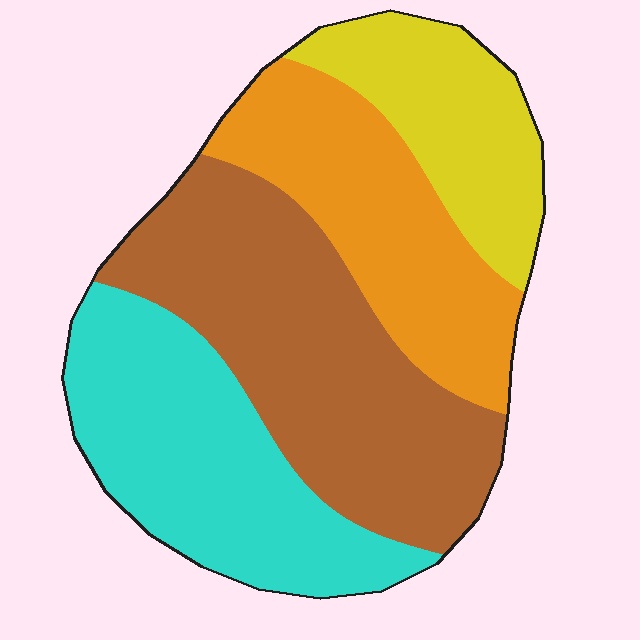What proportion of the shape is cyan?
Cyan takes up between a quarter and a half of the shape.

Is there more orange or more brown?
Brown.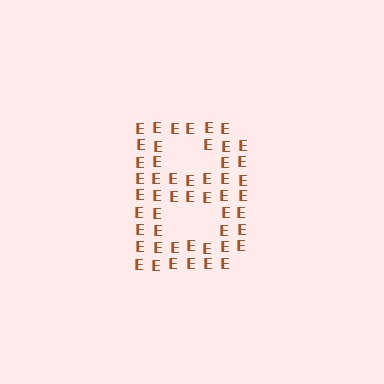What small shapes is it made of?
It is made of small letter E's.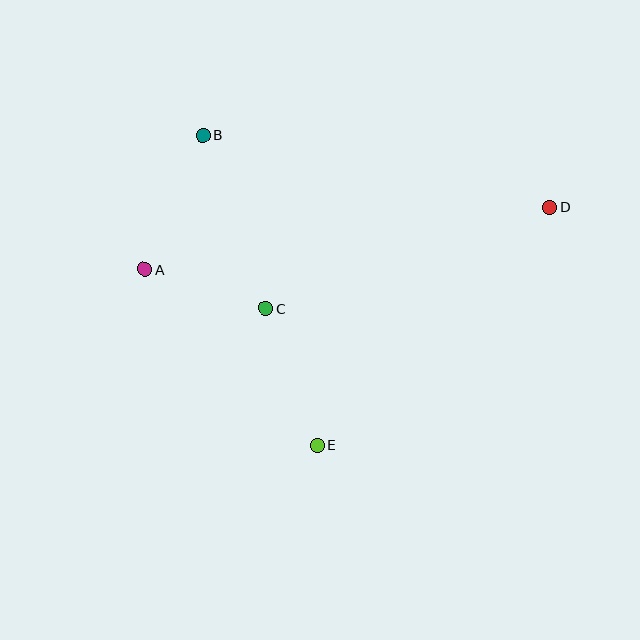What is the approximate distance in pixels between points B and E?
The distance between B and E is approximately 330 pixels.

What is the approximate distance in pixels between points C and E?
The distance between C and E is approximately 146 pixels.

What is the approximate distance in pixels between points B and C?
The distance between B and C is approximately 185 pixels.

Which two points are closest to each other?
Points A and C are closest to each other.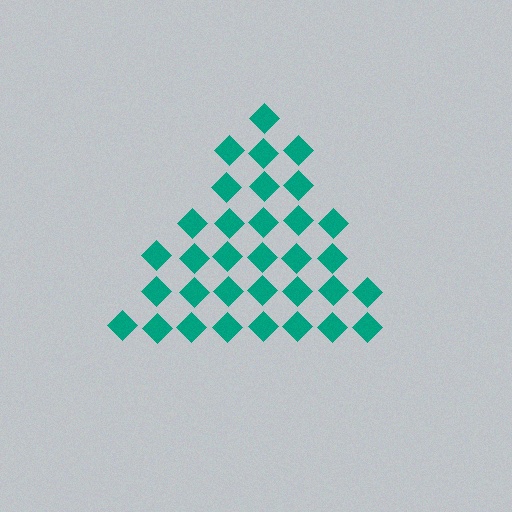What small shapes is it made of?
It is made of small diamonds.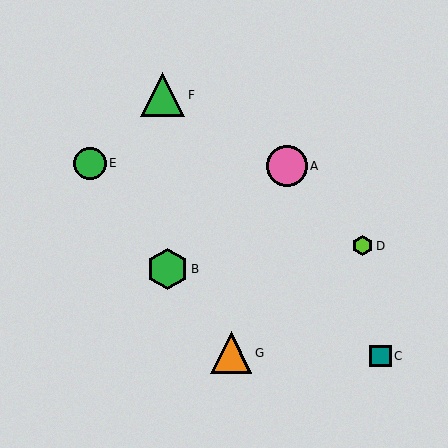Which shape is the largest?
The green triangle (labeled F) is the largest.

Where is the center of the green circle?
The center of the green circle is at (90, 163).